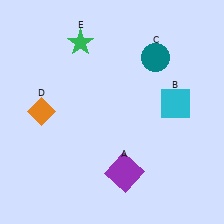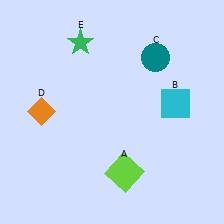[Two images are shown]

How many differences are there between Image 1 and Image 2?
There is 1 difference between the two images.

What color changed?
The square (A) changed from purple in Image 1 to lime in Image 2.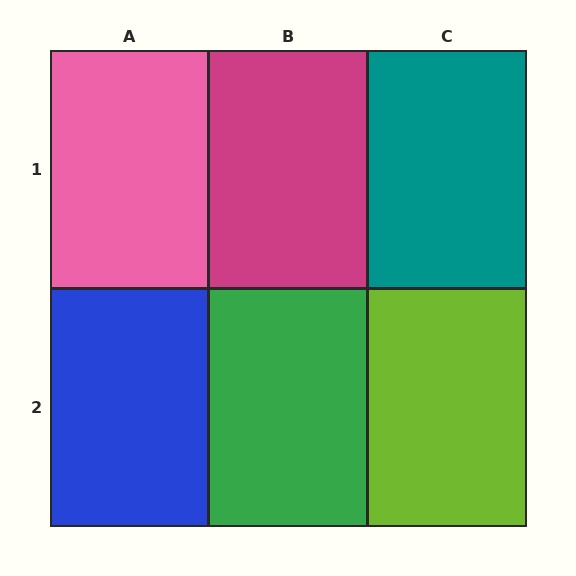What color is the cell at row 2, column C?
Lime.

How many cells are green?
1 cell is green.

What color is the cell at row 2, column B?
Green.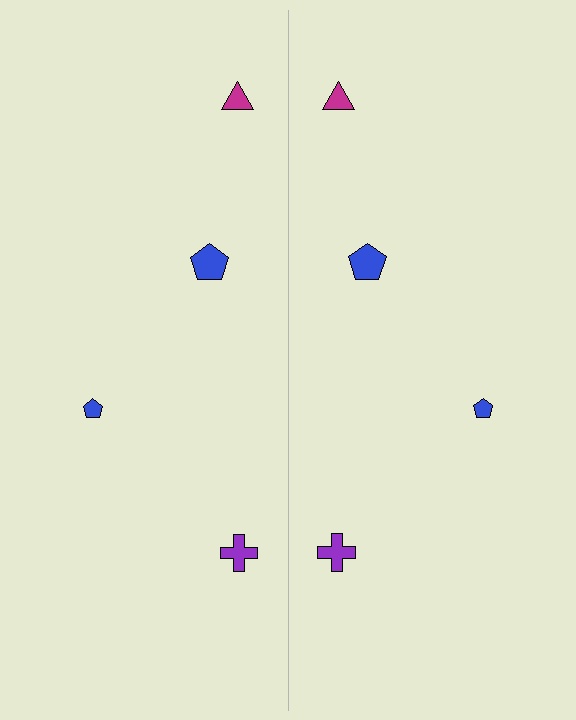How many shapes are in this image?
There are 8 shapes in this image.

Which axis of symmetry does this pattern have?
The pattern has a vertical axis of symmetry running through the center of the image.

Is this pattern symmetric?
Yes, this pattern has bilateral (reflection) symmetry.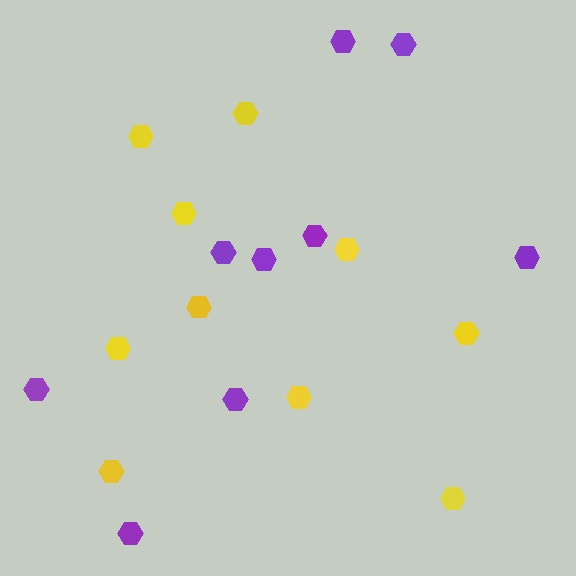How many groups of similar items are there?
There are 2 groups: one group of purple hexagons (9) and one group of yellow hexagons (10).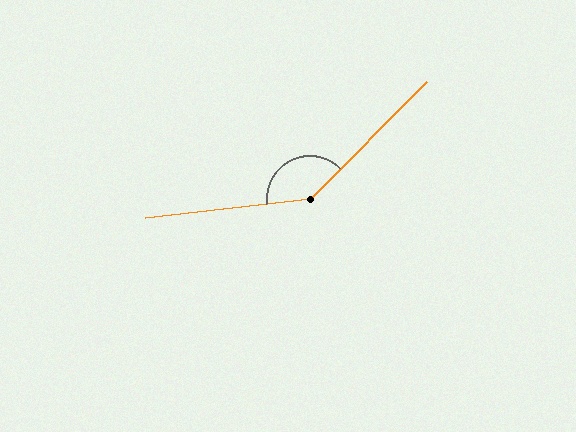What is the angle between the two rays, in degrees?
Approximately 141 degrees.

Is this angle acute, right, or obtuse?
It is obtuse.